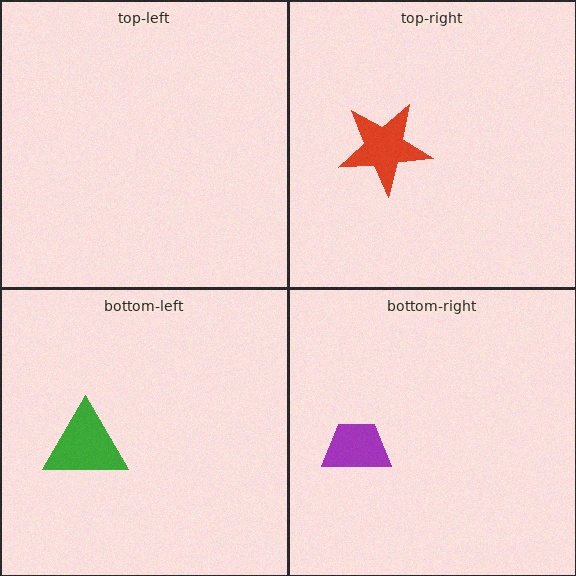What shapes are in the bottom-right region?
The purple trapezoid.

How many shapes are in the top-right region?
1.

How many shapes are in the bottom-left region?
1.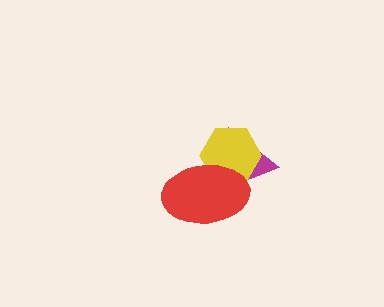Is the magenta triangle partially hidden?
Yes, it is partially covered by another shape.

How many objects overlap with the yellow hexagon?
2 objects overlap with the yellow hexagon.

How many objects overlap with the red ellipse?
2 objects overlap with the red ellipse.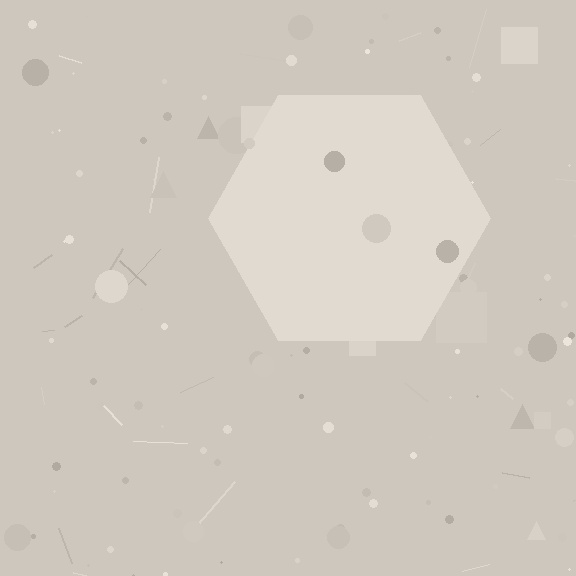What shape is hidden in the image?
A hexagon is hidden in the image.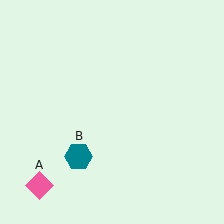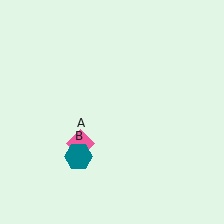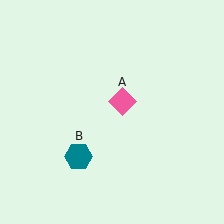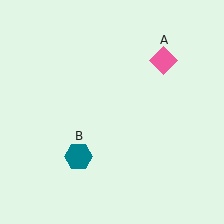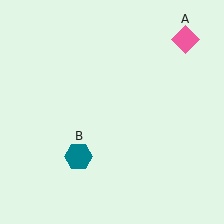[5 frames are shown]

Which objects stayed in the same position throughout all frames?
Teal hexagon (object B) remained stationary.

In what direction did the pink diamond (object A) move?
The pink diamond (object A) moved up and to the right.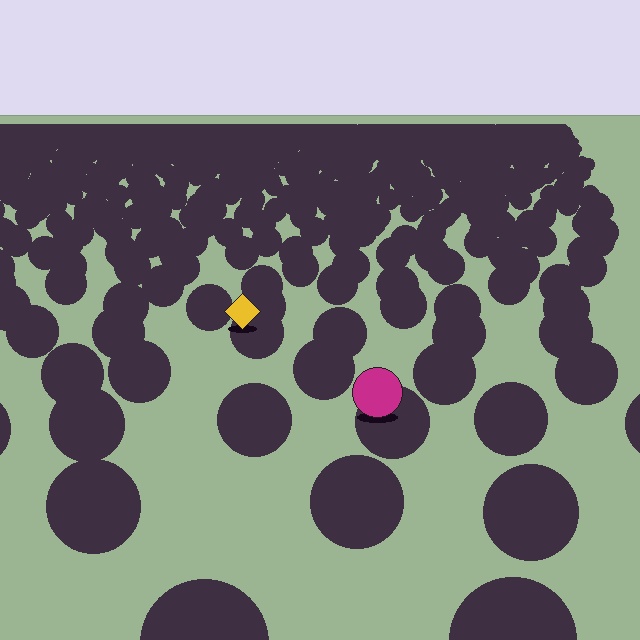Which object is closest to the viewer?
The magenta circle is closest. The texture marks near it are larger and more spread out.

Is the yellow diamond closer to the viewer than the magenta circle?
No. The magenta circle is closer — you can tell from the texture gradient: the ground texture is coarser near it.